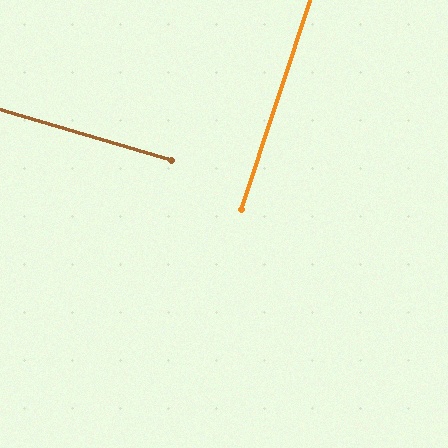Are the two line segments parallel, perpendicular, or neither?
Perpendicular — they meet at approximately 88°.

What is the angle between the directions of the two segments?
Approximately 88 degrees.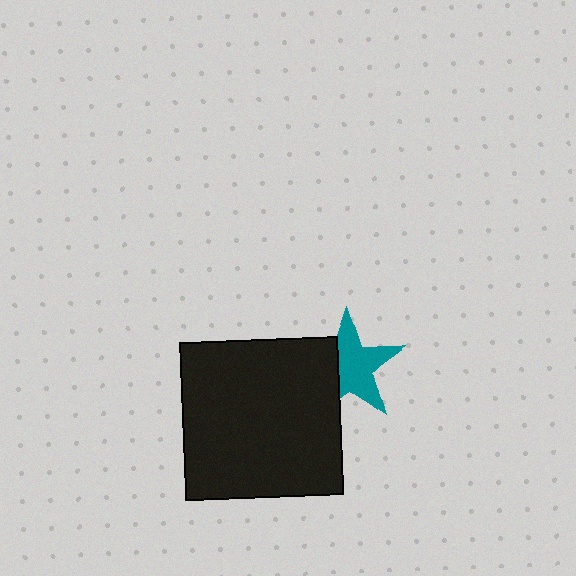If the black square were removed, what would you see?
You would see the complete teal star.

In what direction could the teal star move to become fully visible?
The teal star could move right. That would shift it out from behind the black square entirely.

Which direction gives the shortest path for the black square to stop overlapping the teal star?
Moving left gives the shortest separation.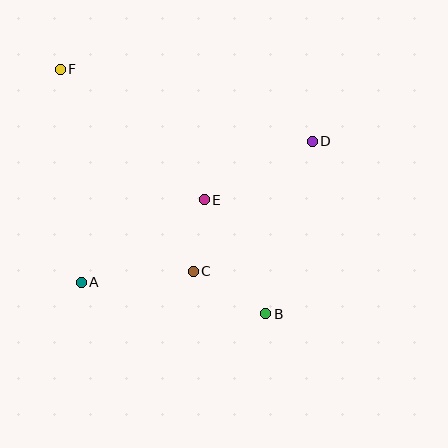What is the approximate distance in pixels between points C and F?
The distance between C and F is approximately 242 pixels.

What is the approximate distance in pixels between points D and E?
The distance between D and E is approximately 123 pixels.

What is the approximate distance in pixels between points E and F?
The distance between E and F is approximately 194 pixels.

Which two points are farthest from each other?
Points B and F are farthest from each other.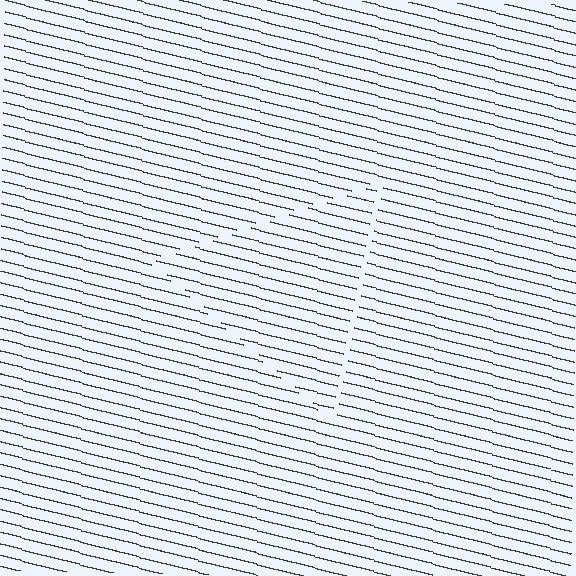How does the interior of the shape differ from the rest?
The interior of the shape contains the same grating, shifted by half a period — the contour is defined by the phase discontinuity where line-ends from the inner and outer gratings abut.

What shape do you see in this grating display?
An illusory triangle. The interior of the shape contains the same grating, shifted by half a period — the contour is defined by the phase discontinuity where line-ends from the inner and outer gratings abut.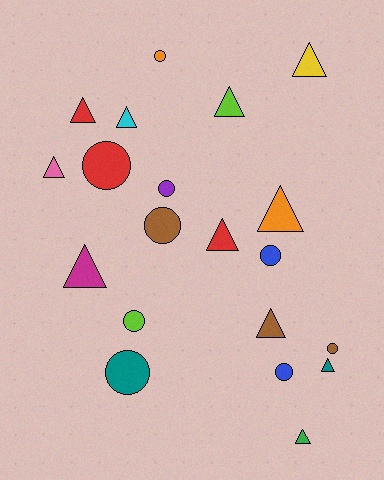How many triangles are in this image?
There are 11 triangles.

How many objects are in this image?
There are 20 objects.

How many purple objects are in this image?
There is 1 purple object.